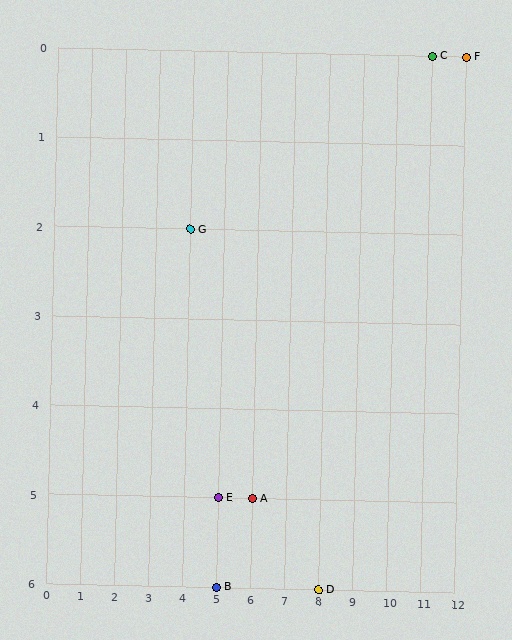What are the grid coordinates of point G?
Point G is at grid coordinates (4, 2).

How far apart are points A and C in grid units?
Points A and C are 5 columns and 5 rows apart (about 7.1 grid units diagonally).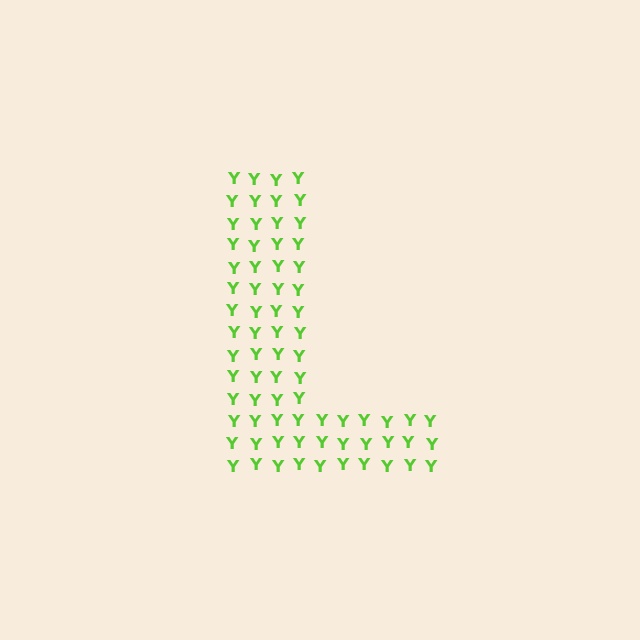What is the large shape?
The large shape is the letter L.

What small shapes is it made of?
It is made of small letter Y's.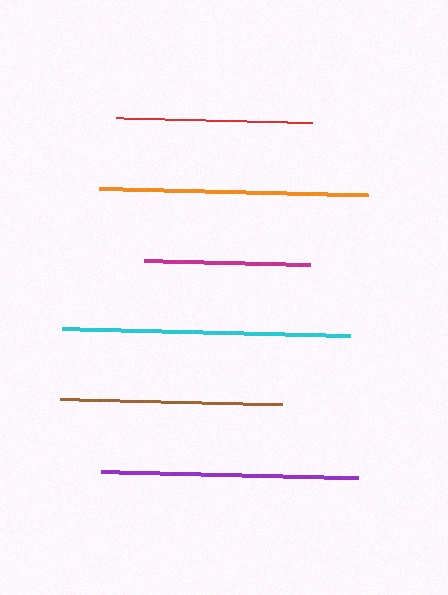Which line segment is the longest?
The cyan line is the longest at approximately 289 pixels.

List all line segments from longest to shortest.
From longest to shortest: cyan, orange, purple, brown, red, magenta.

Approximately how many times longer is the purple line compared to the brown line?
The purple line is approximately 1.2 times the length of the brown line.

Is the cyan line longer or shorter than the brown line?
The cyan line is longer than the brown line.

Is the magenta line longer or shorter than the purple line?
The purple line is longer than the magenta line.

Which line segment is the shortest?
The magenta line is the shortest at approximately 166 pixels.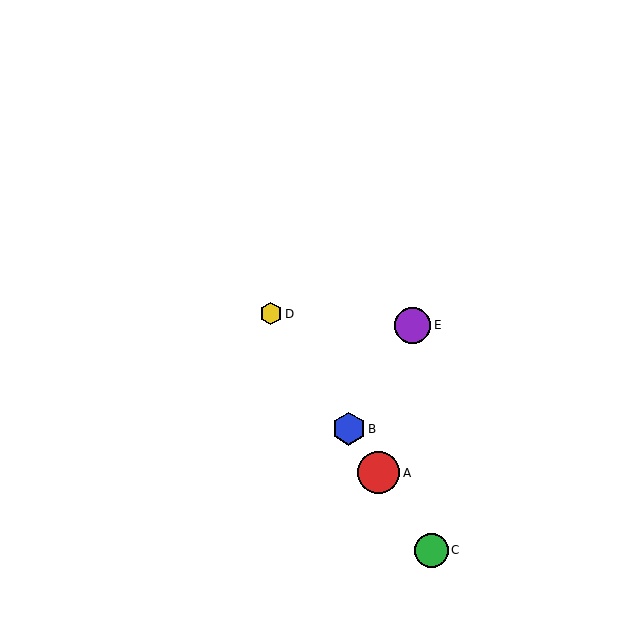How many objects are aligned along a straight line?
4 objects (A, B, C, D) are aligned along a straight line.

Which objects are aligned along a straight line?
Objects A, B, C, D are aligned along a straight line.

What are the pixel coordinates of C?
Object C is at (431, 550).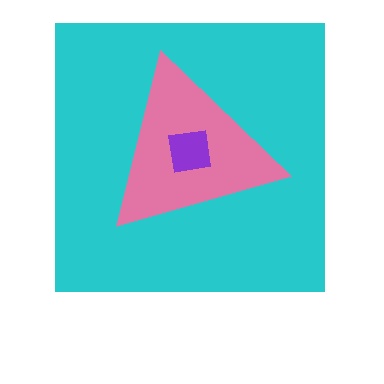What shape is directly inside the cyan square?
The pink triangle.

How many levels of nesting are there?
3.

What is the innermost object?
The purple square.